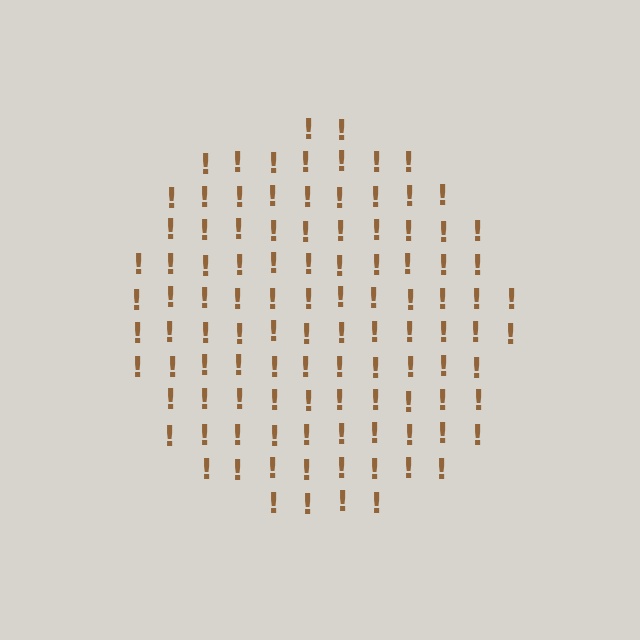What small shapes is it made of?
It is made of small exclamation marks.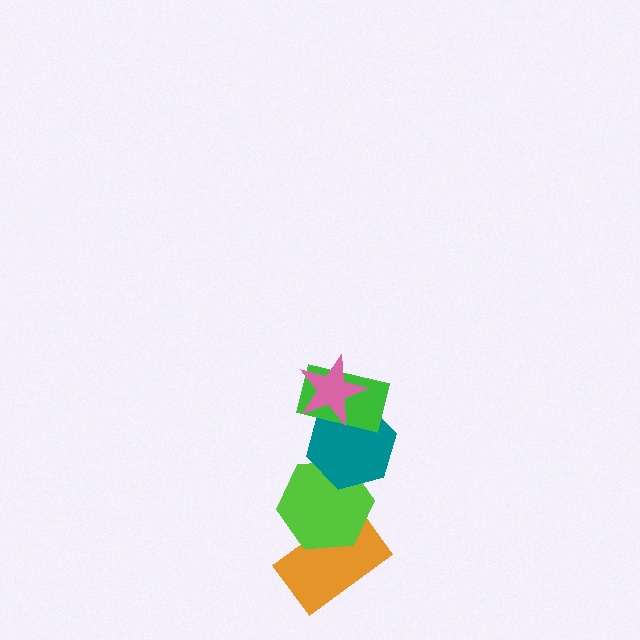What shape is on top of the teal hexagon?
The green rectangle is on top of the teal hexagon.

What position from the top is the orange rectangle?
The orange rectangle is 5th from the top.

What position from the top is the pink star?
The pink star is 1st from the top.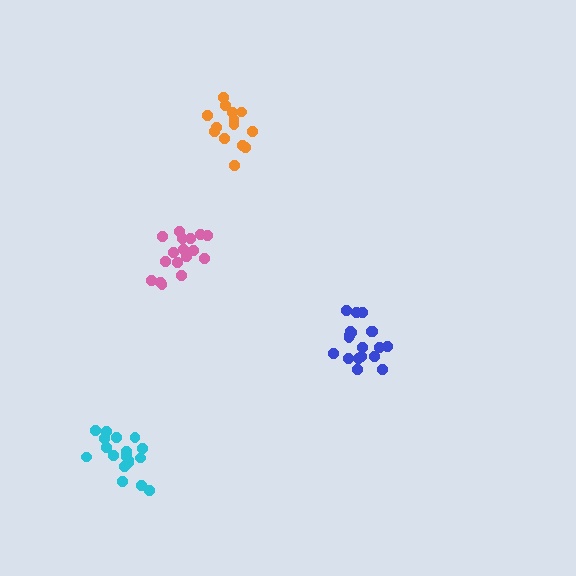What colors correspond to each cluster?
The clusters are colored: blue, orange, pink, cyan.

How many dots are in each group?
Group 1: 19 dots, Group 2: 14 dots, Group 3: 17 dots, Group 4: 18 dots (68 total).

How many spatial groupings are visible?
There are 4 spatial groupings.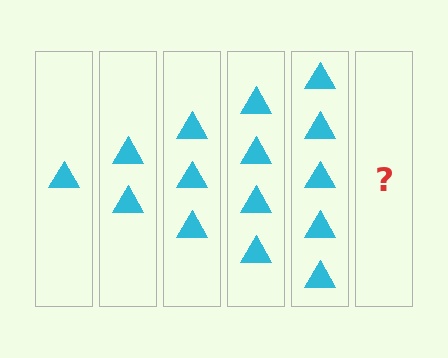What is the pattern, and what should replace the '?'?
The pattern is that each step adds one more triangle. The '?' should be 6 triangles.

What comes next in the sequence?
The next element should be 6 triangles.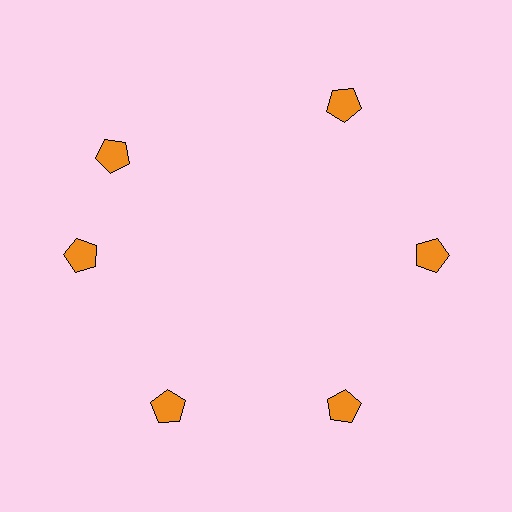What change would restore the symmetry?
The symmetry would be restored by rotating it back into even spacing with its neighbors so that all 6 pentagons sit at equal angles and equal distance from the center.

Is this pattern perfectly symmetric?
No. The 6 orange pentagons are arranged in a ring, but one element near the 11 o'clock position is rotated out of alignment along the ring, breaking the 6-fold rotational symmetry.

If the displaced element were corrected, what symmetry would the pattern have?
It would have 6-fold rotational symmetry — the pattern would map onto itself every 60 degrees.